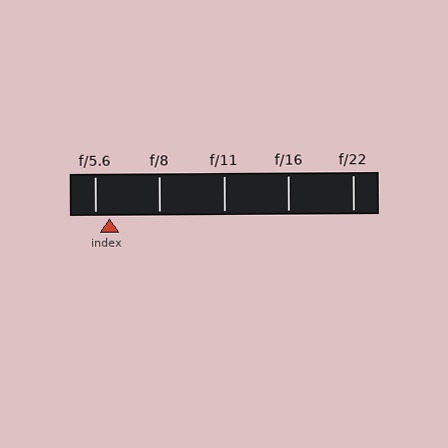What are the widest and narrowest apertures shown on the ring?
The widest aperture shown is f/5.6 and the narrowest is f/22.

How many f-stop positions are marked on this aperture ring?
There are 5 f-stop positions marked.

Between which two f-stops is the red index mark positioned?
The index mark is between f/5.6 and f/8.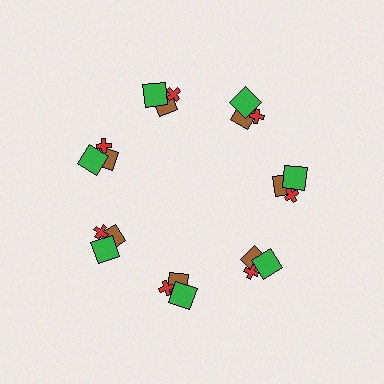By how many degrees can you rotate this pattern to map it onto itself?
The pattern maps onto itself every 51 degrees of rotation.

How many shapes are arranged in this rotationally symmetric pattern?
There are 21 shapes, arranged in 7 groups of 3.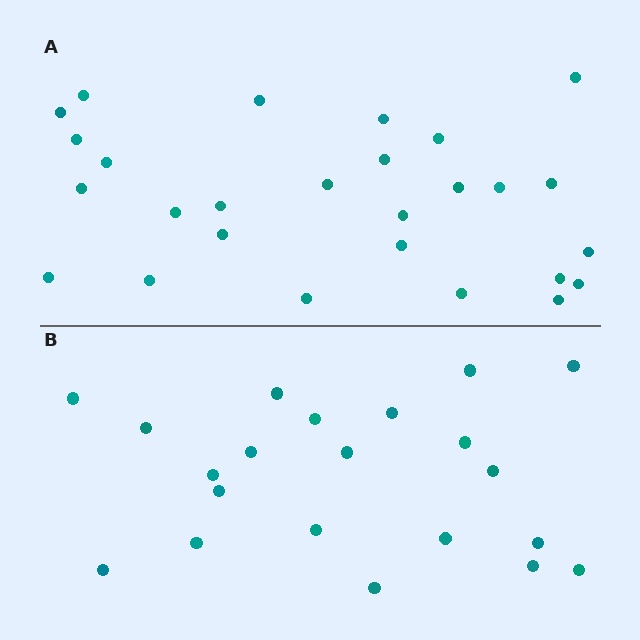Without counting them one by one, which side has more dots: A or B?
Region A (the top region) has more dots.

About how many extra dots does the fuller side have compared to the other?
Region A has about 6 more dots than region B.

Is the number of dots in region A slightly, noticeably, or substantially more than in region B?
Region A has noticeably more, but not dramatically so. The ratio is roughly 1.3 to 1.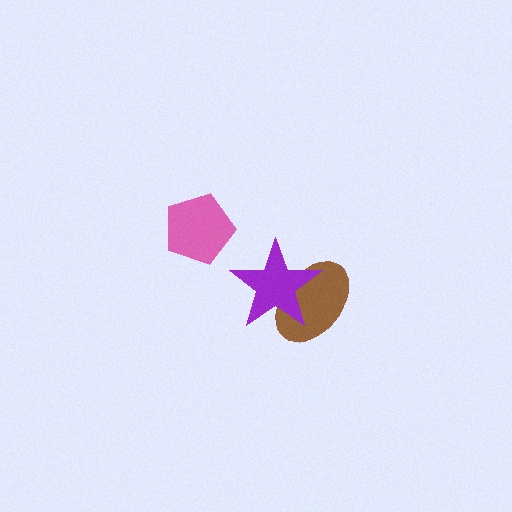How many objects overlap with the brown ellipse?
1 object overlaps with the brown ellipse.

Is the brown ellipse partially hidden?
Yes, it is partially covered by another shape.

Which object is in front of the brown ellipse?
The purple star is in front of the brown ellipse.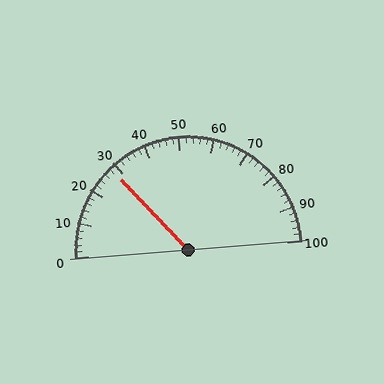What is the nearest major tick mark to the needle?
The nearest major tick mark is 30.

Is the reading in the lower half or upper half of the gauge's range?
The reading is in the lower half of the range (0 to 100).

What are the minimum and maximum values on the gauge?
The gauge ranges from 0 to 100.